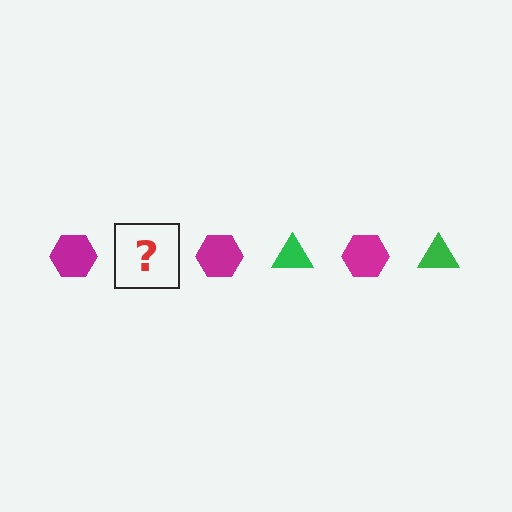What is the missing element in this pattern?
The missing element is a green triangle.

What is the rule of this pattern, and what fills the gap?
The rule is that the pattern alternates between magenta hexagon and green triangle. The gap should be filled with a green triangle.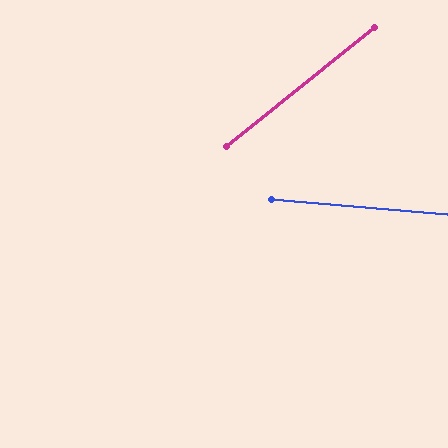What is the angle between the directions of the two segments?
Approximately 44 degrees.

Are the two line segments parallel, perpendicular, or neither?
Neither parallel nor perpendicular — they differ by about 44°.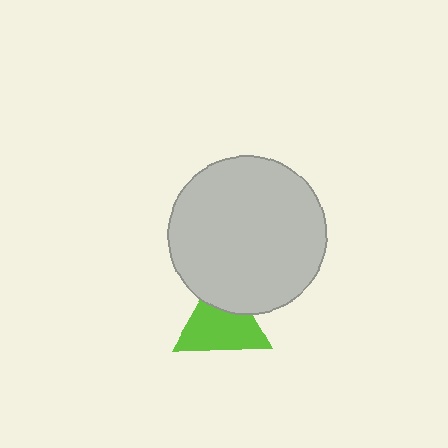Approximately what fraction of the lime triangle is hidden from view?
Roughly 30% of the lime triangle is hidden behind the light gray circle.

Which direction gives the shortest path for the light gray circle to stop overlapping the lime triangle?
Moving up gives the shortest separation.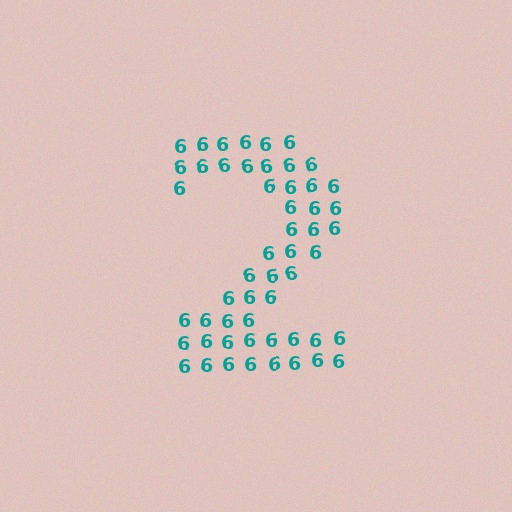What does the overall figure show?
The overall figure shows the digit 2.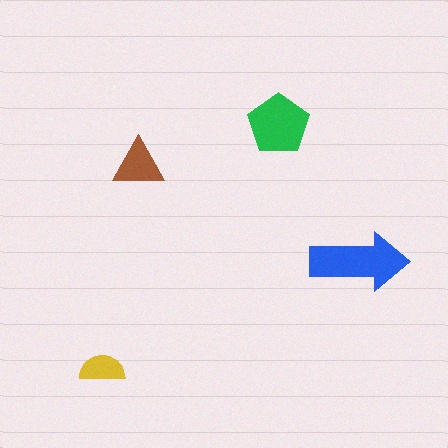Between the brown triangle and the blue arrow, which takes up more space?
The blue arrow.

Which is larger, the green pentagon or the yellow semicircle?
The green pentagon.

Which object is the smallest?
The yellow semicircle.